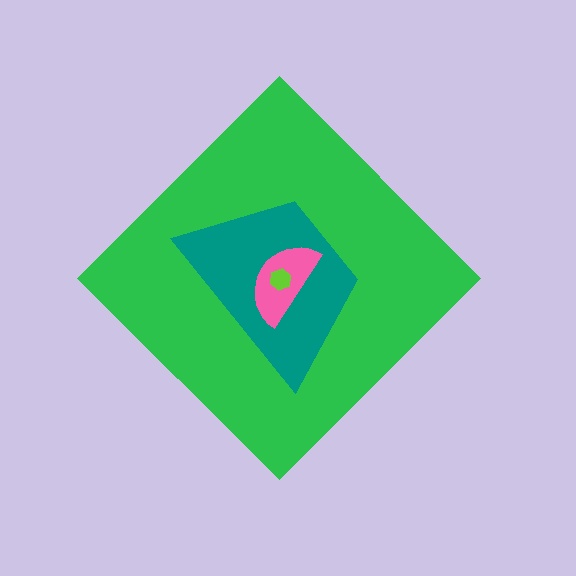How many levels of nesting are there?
4.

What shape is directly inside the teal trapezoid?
The pink semicircle.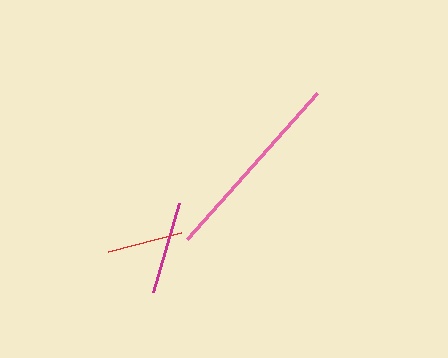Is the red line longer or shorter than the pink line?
The pink line is longer than the red line.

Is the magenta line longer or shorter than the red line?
The magenta line is longer than the red line.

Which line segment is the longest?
The pink line is the longest at approximately 195 pixels.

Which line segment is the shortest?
The red line is the shortest at approximately 76 pixels.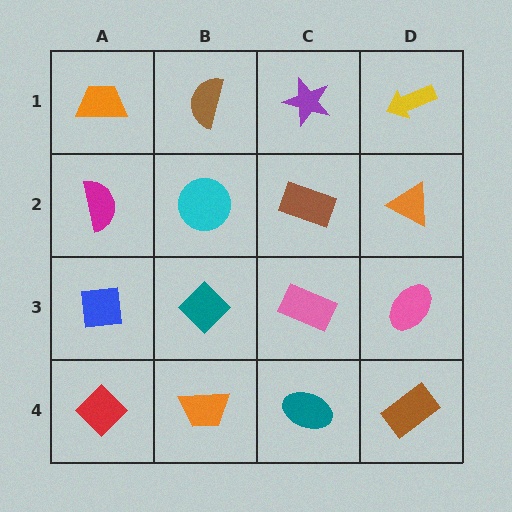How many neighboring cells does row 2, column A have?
3.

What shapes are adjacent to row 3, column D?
An orange triangle (row 2, column D), a brown rectangle (row 4, column D), a pink rectangle (row 3, column C).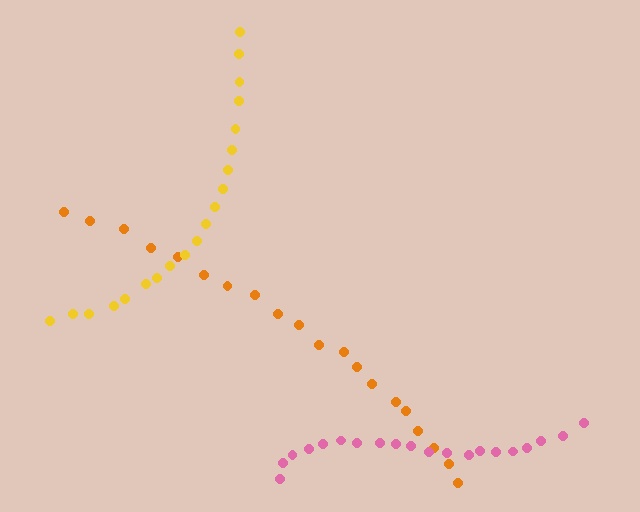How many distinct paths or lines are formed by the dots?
There are 3 distinct paths.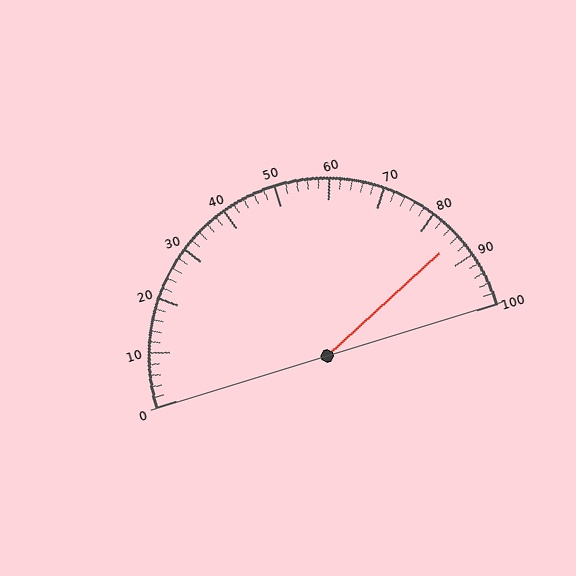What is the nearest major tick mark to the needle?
The nearest major tick mark is 90.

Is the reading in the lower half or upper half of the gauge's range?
The reading is in the upper half of the range (0 to 100).